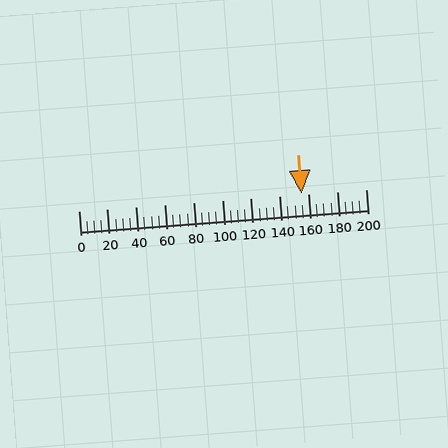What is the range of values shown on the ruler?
The ruler shows values from 0 to 200.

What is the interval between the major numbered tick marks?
The major tick marks are spaced 20 units apart.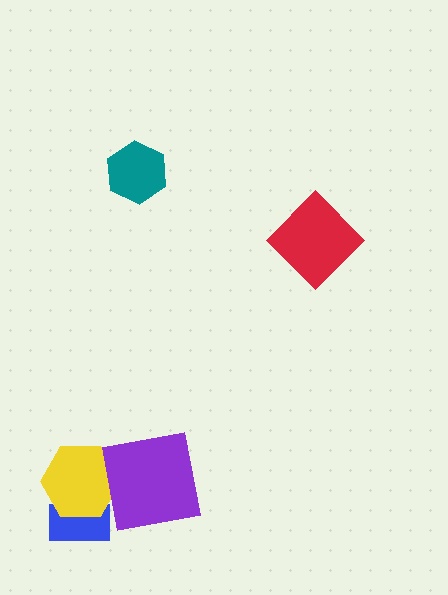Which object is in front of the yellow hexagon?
The purple square is in front of the yellow hexagon.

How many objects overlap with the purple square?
1 object overlaps with the purple square.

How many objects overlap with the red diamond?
0 objects overlap with the red diamond.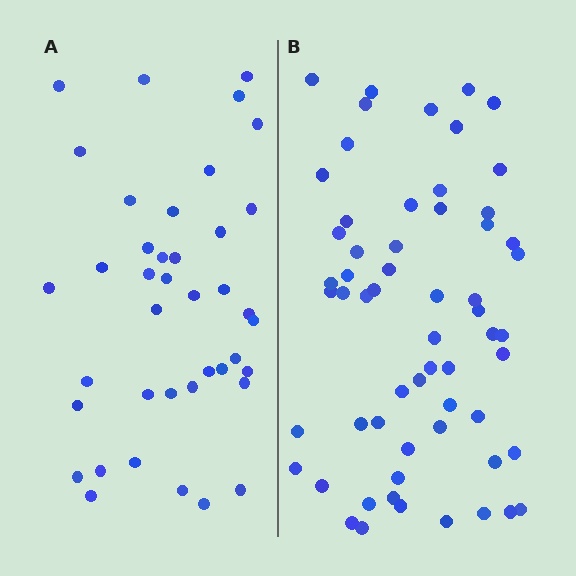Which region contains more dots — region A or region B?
Region B (the right region) has more dots.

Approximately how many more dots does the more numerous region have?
Region B has approximately 20 more dots than region A.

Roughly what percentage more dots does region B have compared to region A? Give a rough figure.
About 50% more.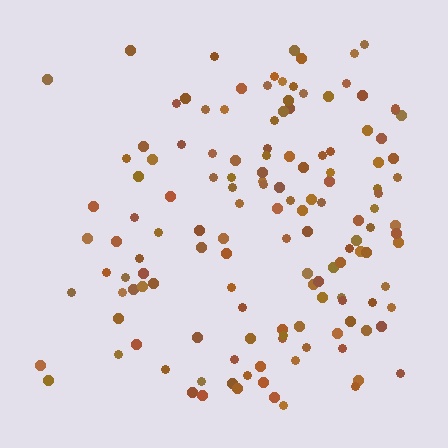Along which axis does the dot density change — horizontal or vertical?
Horizontal.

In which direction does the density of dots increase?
From left to right, with the right side densest.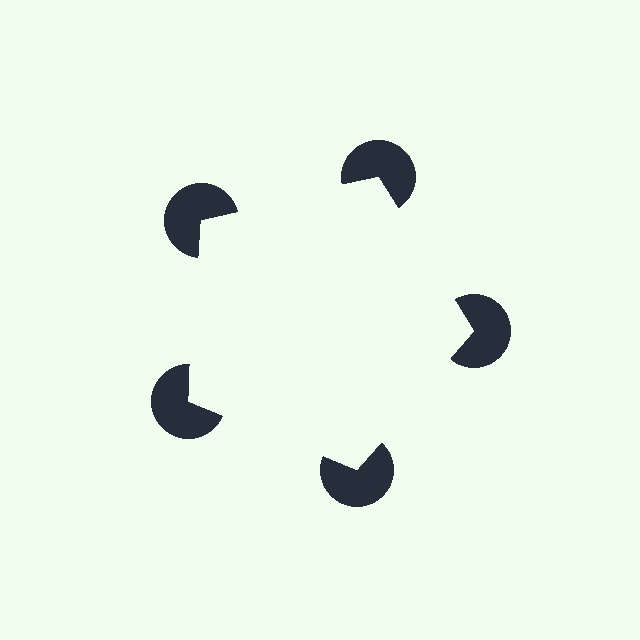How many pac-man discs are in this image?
There are 5 — one at each vertex of the illusory pentagon.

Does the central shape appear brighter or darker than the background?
It typically appears slightly brighter than the background, even though no actual brightness change is drawn.